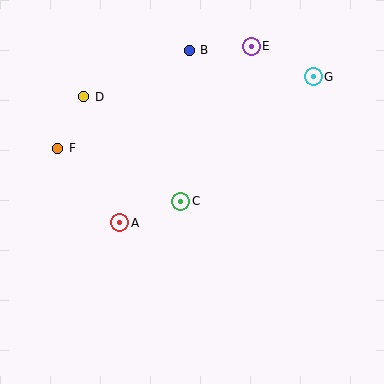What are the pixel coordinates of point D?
Point D is at (84, 97).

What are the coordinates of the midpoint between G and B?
The midpoint between G and B is at (251, 64).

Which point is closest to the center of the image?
Point C at (181, 201) is closest to the center.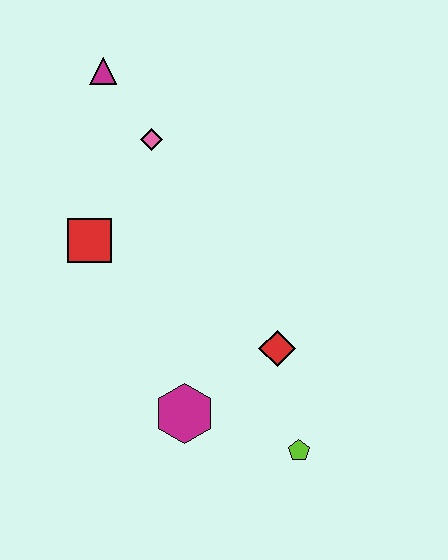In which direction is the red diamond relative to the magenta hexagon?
The red diamond is to the right of the magenta hexagon.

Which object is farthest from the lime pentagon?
The magenta triangle is farthest from the lime pentagon.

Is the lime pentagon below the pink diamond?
Yes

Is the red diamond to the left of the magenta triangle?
No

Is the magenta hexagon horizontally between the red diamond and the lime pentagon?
No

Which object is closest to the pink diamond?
The magenta triangle is closest to the pink diamond.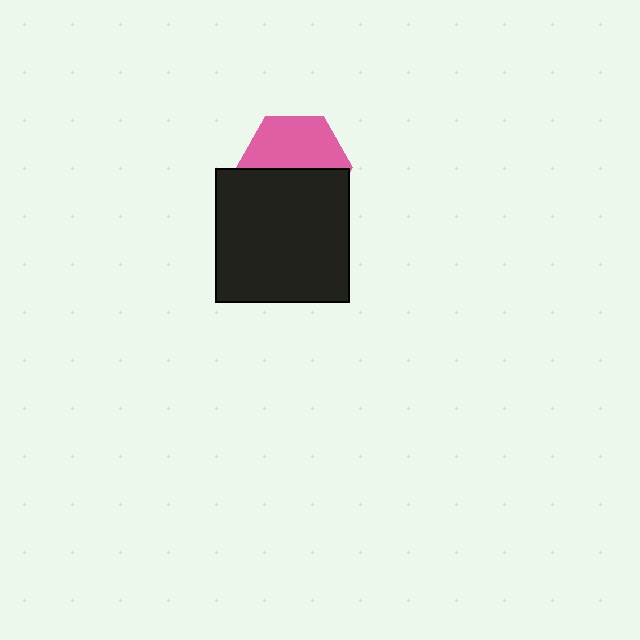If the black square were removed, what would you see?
You would see the complete pink hexagon.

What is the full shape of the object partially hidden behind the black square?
The partially hidden object is a pink hexagon.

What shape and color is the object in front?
The object in front is a black square.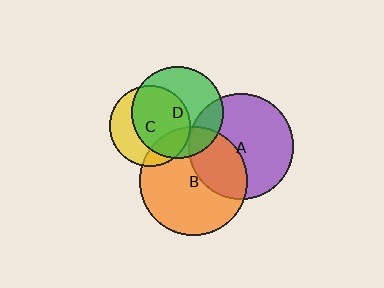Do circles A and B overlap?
Yes.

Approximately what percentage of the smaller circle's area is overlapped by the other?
Approximately 35%.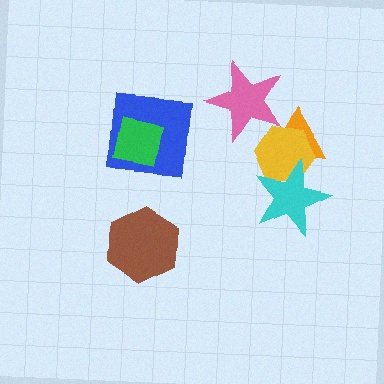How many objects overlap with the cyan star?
2 objects overlap with the cyan star.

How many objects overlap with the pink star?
2 objects overlap with the pink star.